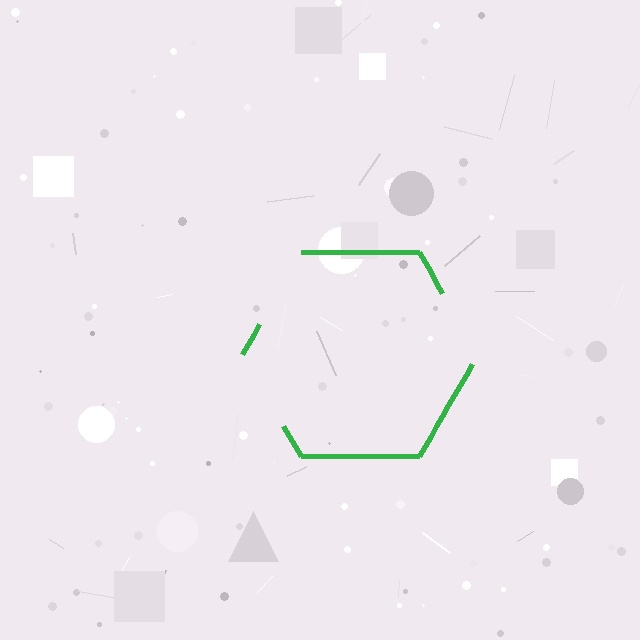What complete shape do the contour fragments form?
The contour fragments form a hexagon.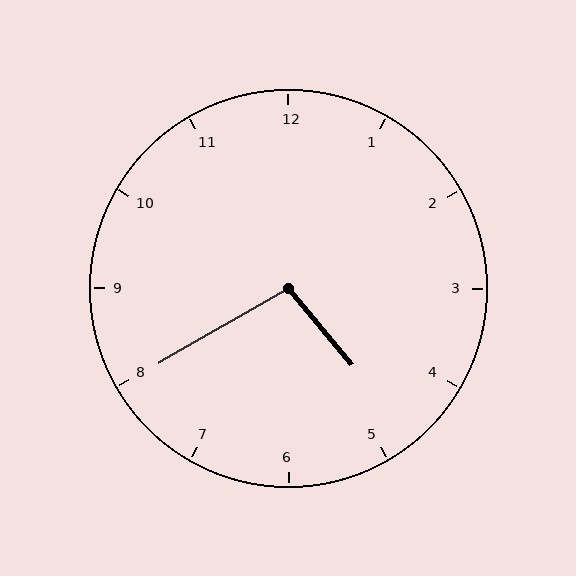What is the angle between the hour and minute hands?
Approximately 100 degrees.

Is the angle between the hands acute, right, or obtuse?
It is obtuse.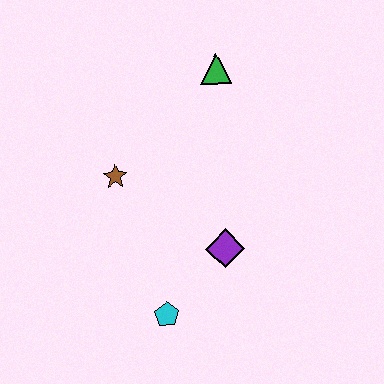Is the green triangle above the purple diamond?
Yes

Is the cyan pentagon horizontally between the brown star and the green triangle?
Yes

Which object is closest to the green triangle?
The brown star is closest to the green triangle.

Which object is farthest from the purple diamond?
The green triangle is farthest from the purple diamond.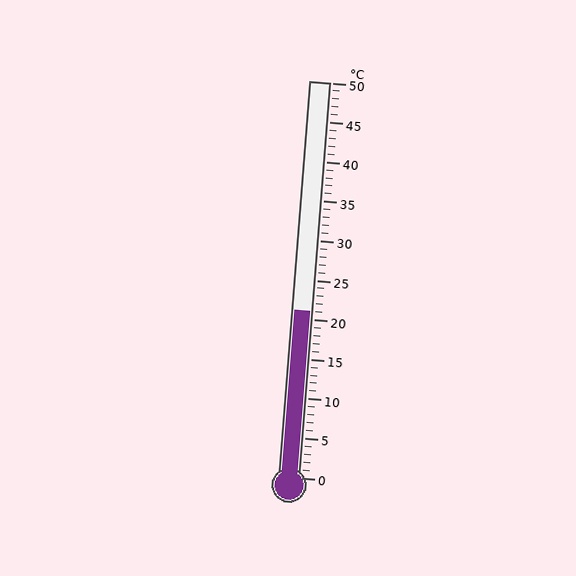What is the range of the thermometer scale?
The thermometer scale ranges from 0°C to 50°C.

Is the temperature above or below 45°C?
The temperature is below 45°C.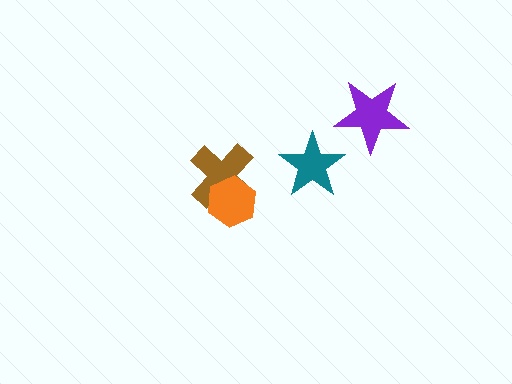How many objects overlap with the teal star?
0 objects overlap with the teal star.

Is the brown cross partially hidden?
Yes, it is partially covered by another shape.